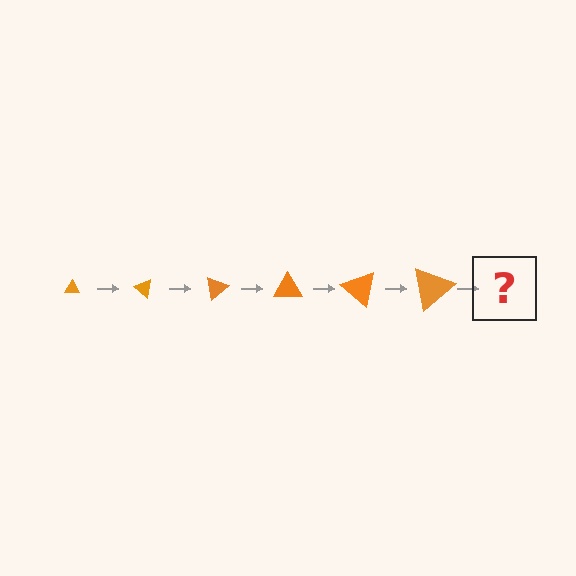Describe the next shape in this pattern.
It should be a triangle, larger than the previous one and rotated 240 degrees from the start.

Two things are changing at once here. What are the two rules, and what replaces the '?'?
The two rules are that the triangle grows larger each step and it rotates 40 degrees each step. The '?' should be a triangle, larger than the previous one and rotated 240 degrees from the start.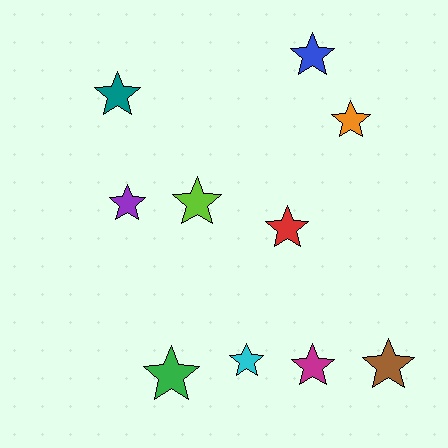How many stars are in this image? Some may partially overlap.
There are 10 stars.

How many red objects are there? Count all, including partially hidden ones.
There is 1 red object.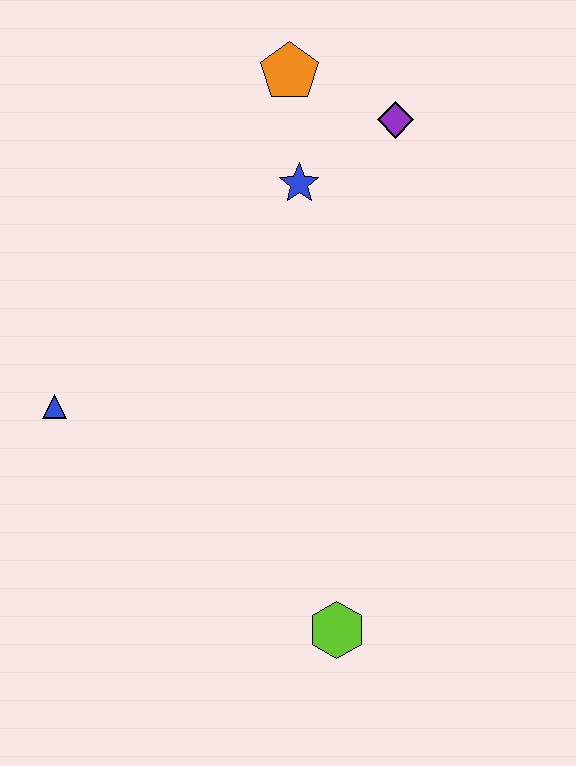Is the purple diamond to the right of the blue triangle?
Yes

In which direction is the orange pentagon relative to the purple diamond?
The orange pentagon is to the left of the purple diamond.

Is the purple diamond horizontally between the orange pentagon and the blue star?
No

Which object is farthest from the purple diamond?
The lime hexagon is farthest from the purple diamond.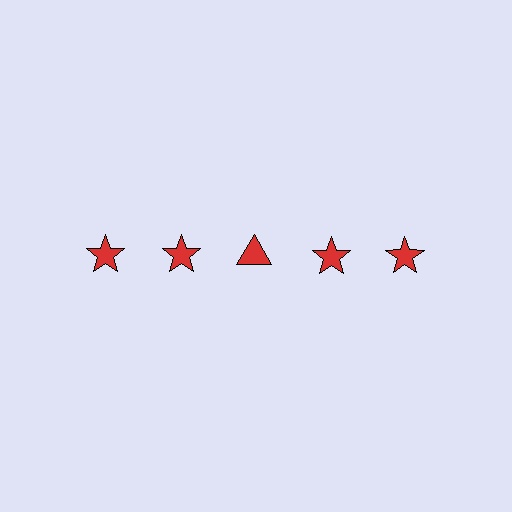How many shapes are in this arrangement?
There are 5 shapes arranged in a grid pattern.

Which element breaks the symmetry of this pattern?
The red triangle in the top row, center column breaks the symmetry. All other shapes are red stars.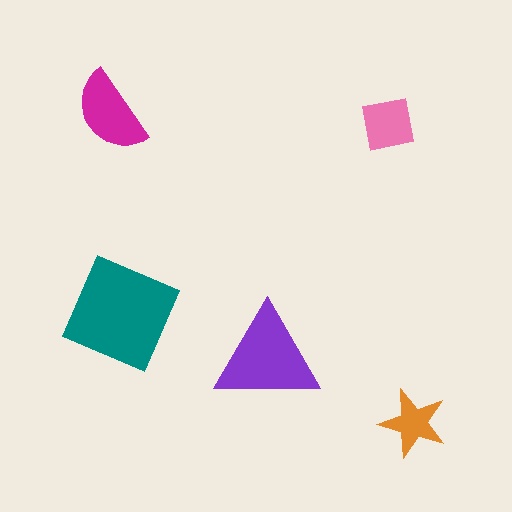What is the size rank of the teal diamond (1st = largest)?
1st.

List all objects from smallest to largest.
The orange star, the pink square, the magenta semicircle, the purple triangle, the teal diamond.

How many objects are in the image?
There are 5 objects in the image.